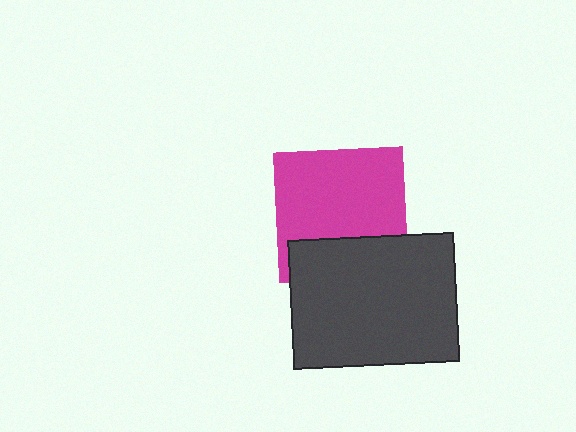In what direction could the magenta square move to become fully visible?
The magenta square could move up. That would shift it out from behind the dark gray rectangle entirely.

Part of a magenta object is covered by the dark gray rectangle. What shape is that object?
It is a square.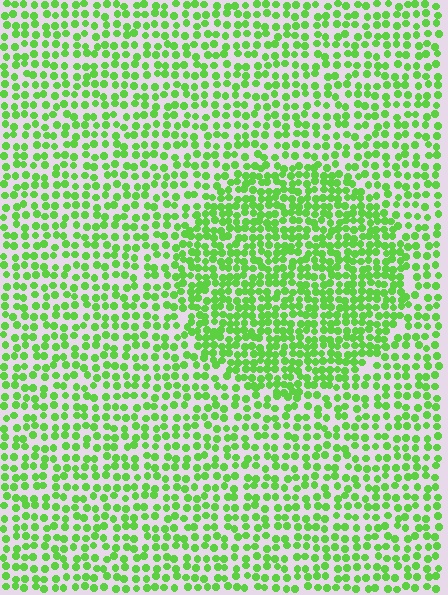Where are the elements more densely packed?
The elements are more densely packed inside the circle boundary.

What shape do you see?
I see a circle.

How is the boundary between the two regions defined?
The boundary is defined by a change in element density (approximately 1.7x ratio). All elements are the same color, size, and shape.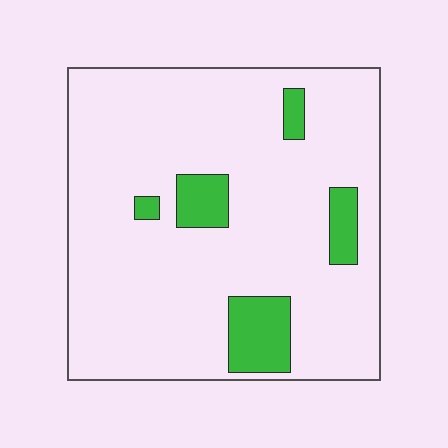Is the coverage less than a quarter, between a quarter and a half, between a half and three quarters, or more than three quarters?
Less than a quarter.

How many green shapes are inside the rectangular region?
5.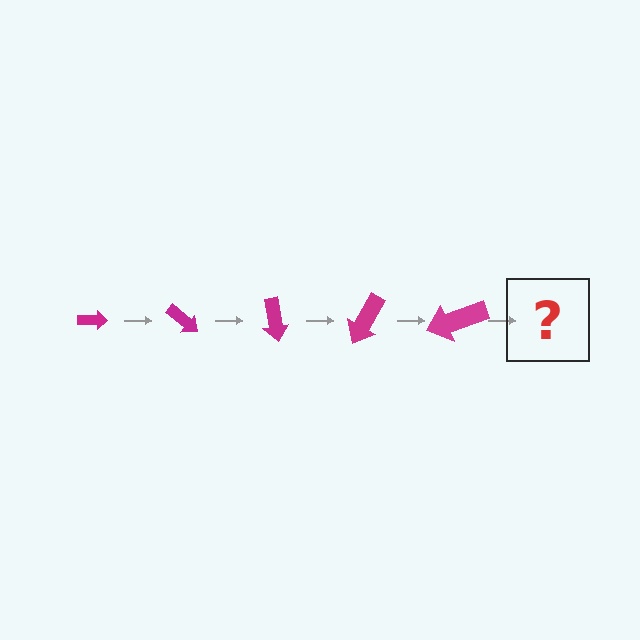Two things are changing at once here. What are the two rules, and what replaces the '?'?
The two rules are that the arrow grows larger each step and it rotates 40 degrees each step. The '?' should be an arrow, larger than the previous one and rotated 200 degrees from the start.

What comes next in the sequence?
The next element should be an arrow, larger than the previous one and rotated 200 degrees from the start.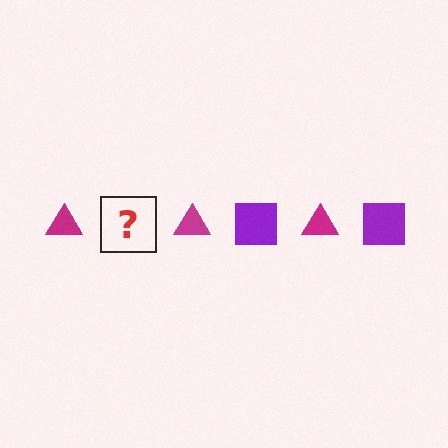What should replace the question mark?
The question mark should be replaced with a purple square.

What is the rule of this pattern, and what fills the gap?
The rule is that the pattern alternates between magenta triangle and purple square. The gap should be filled with a purple square.